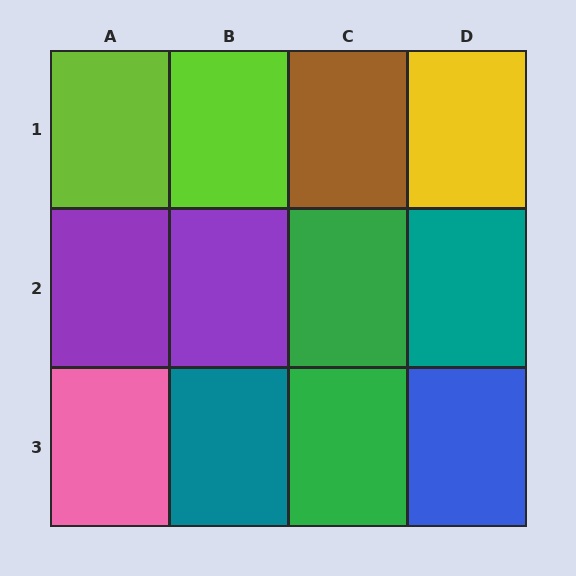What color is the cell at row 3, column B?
Teal.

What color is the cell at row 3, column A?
Pink.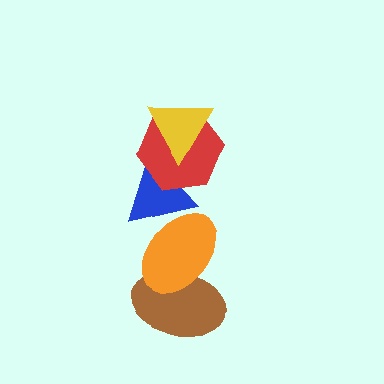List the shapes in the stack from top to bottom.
From top to bottom: the yellow triangle, the red hexagon, the blue triangle, the orange ellipse, the brown ellipse.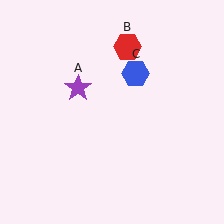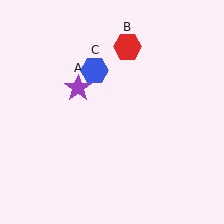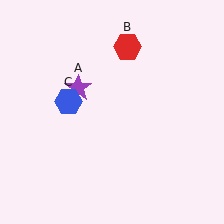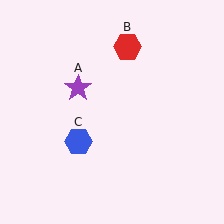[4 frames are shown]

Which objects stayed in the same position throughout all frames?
Purple star (object A) and red hexagon (object B) remained stationary.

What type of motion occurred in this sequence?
The blue hexagon (object C) rotated counterclockwise around the center of the scene.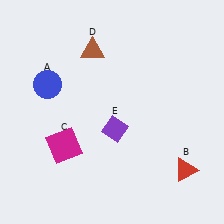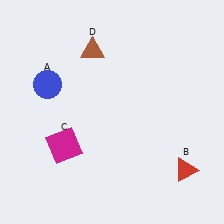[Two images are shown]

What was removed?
The purple diamond (E) was removed in Image 2.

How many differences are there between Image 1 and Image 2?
There is 1 difference between the two images.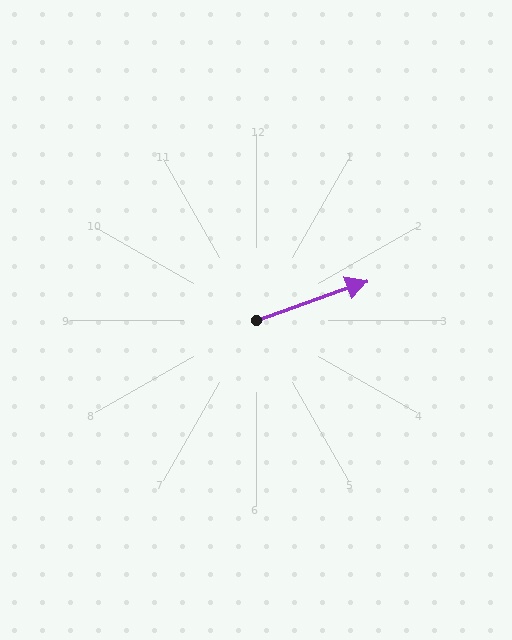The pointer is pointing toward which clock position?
Roughly 2 o'clock.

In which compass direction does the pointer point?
East.